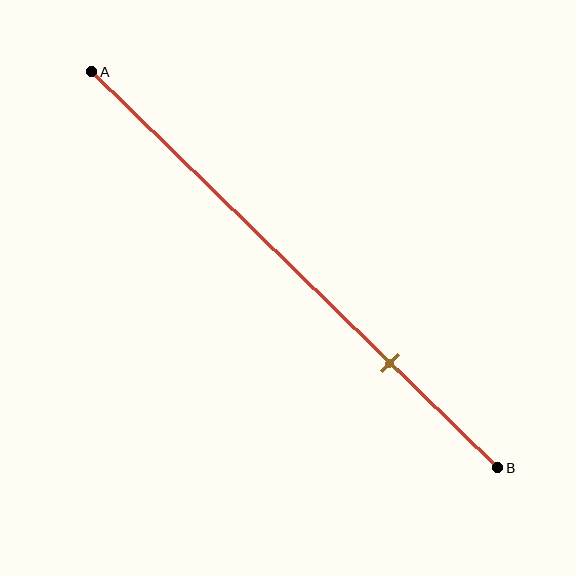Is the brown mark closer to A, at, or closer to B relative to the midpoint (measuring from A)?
The brown mark is closer to point B than the midpoint of segment AB.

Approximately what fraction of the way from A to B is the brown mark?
The brown mark is approximately 75% of the way from A to B.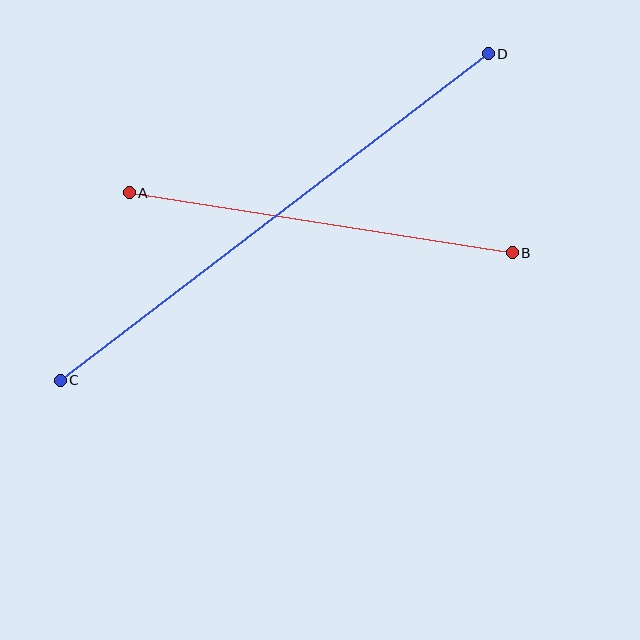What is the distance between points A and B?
The distance is approximately 387 pixels.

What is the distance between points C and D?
The distance is approximately 538 pixels.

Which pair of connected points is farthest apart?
Points C and D are farthest apart.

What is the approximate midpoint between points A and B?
The midpoint is at approximately (321, 223) pixels.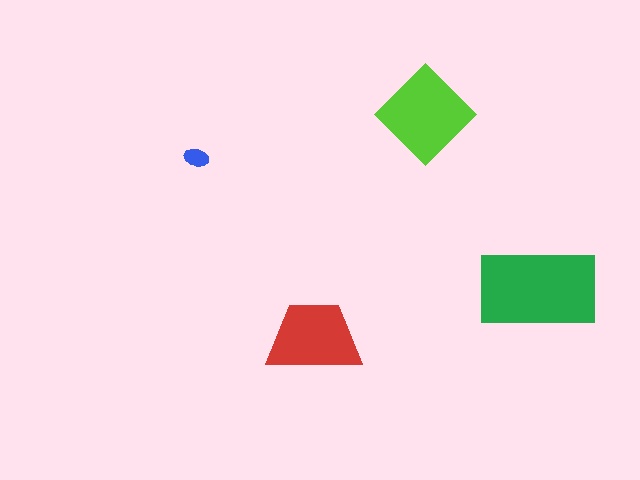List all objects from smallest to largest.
The blue ellipse, the red trapezoid, the lime diamond, the green rectangle.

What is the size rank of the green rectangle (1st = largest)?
1st.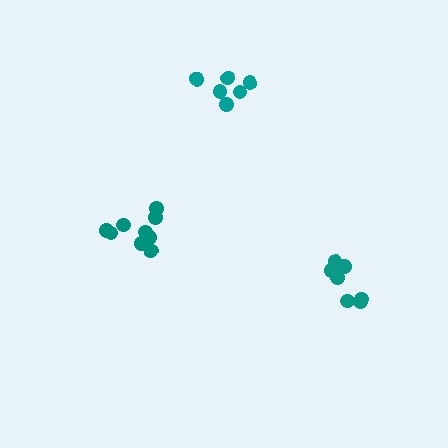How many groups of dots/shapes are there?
There are 3 groups.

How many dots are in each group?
Group 1: 9 dots, Group 2: 6 dots, Group 3: 7 dots (22 total).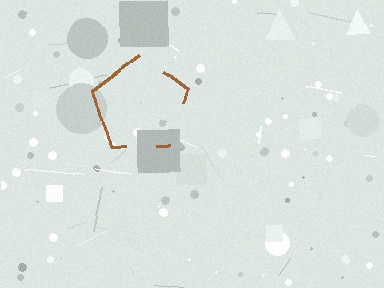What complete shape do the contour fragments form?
The contour fragments form a pentagon.